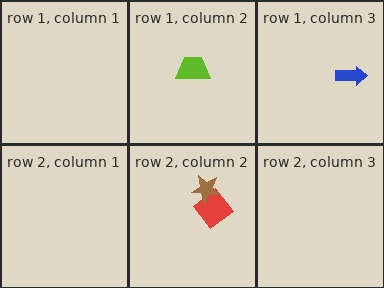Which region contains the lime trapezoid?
The row 1, column 2 region.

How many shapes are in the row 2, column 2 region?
2.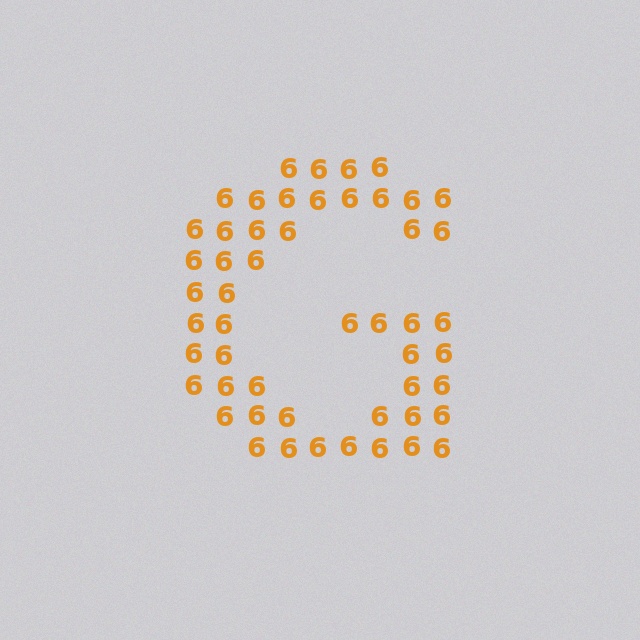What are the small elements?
The small elements are digit 6's.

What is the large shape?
The large shape is the letter G.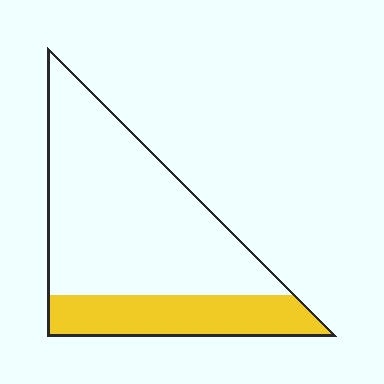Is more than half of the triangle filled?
No.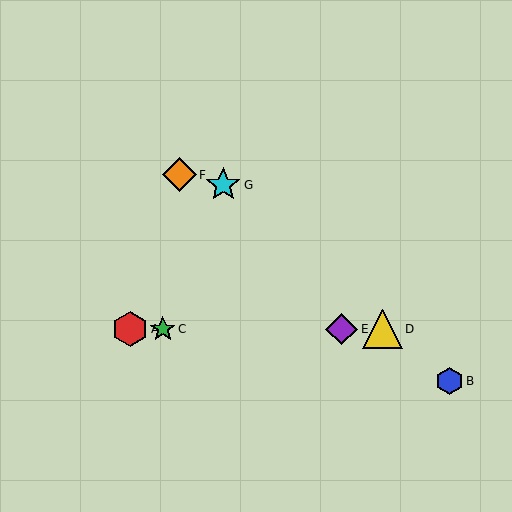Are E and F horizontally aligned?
No, E is at y≈329 and F is at y≈175.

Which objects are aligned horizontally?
Objects A, C, D, E are aligned horizontally.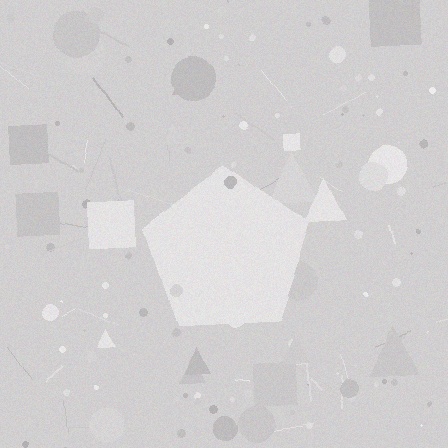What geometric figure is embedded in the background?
A pentagon is embedded in the background.